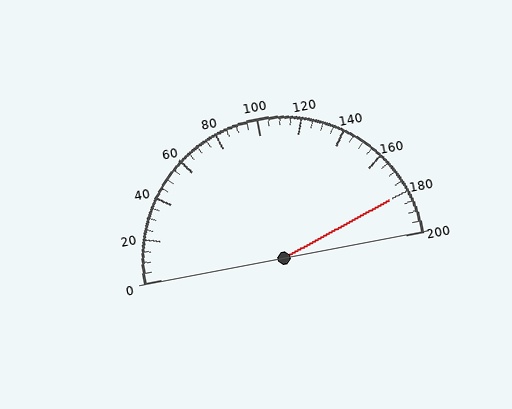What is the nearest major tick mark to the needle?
The nearest major tick mark is 180.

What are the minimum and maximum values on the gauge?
The gauge ranges from 0 to 200.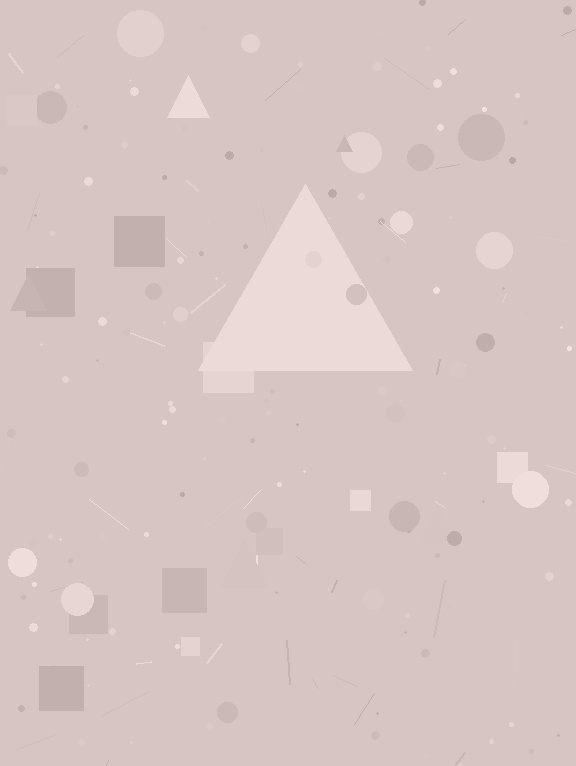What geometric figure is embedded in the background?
A triangle is embedded in the background.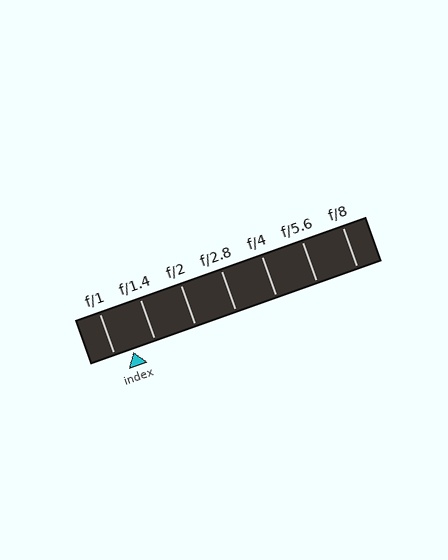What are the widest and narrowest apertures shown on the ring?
The widest aperture shown is f/1 and the narrowest is f/8.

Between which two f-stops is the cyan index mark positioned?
The index mark is between f/1 and f/1.4.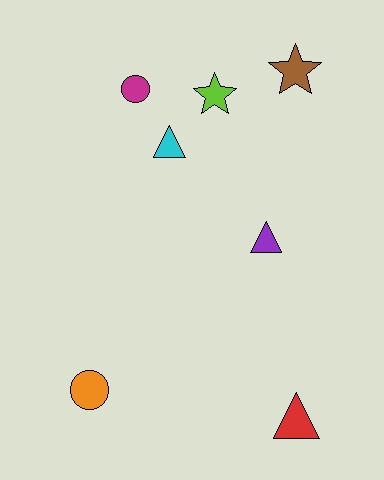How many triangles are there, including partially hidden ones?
There are 3 triangles.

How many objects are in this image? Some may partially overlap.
There are 7 objects.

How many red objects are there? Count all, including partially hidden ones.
There is 1 red object.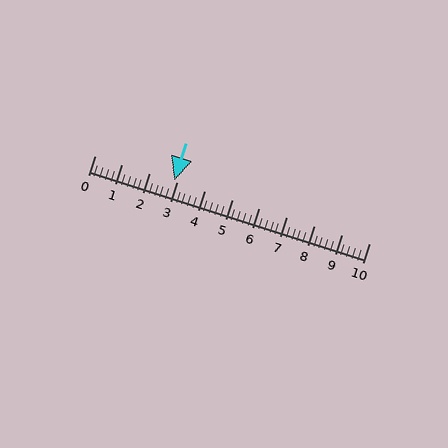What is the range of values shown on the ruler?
The ruler shows values from 0 to 10.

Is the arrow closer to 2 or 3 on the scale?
The arrow is closer to 3.